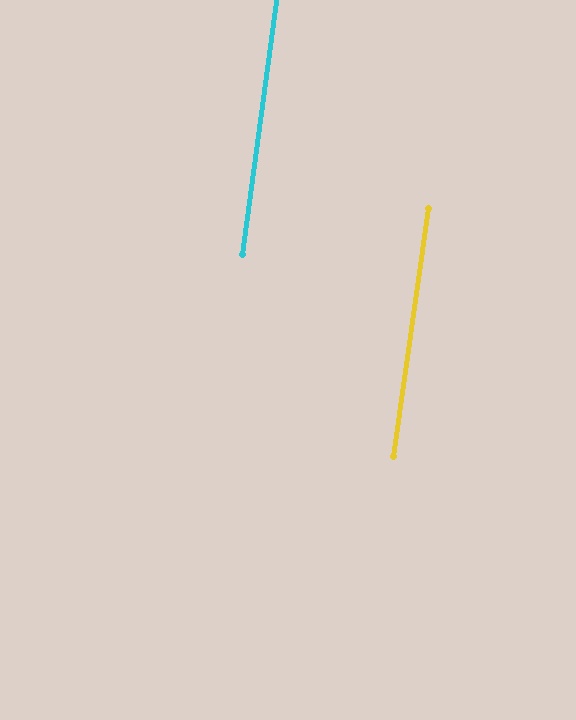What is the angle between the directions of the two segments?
Approximately 0 degrees.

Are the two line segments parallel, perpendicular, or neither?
Parallel — their directions differ by only 0.2°.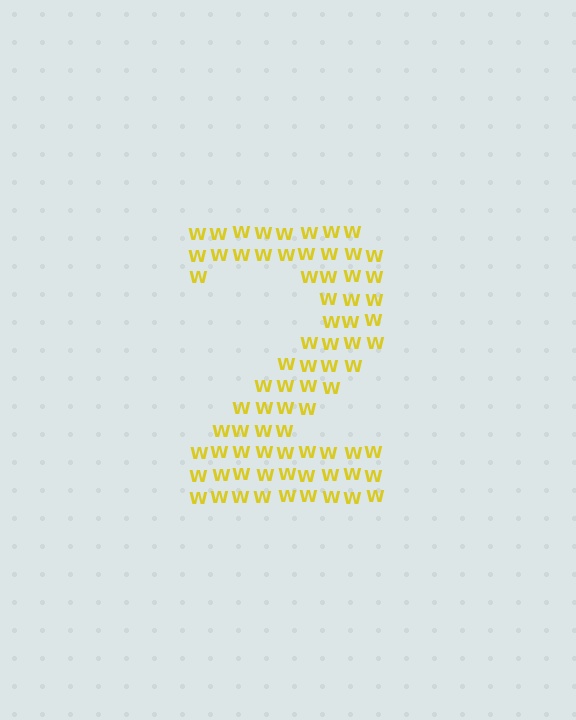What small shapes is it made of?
It is made of small letter W's.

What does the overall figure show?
The overall figure shows the digit 2.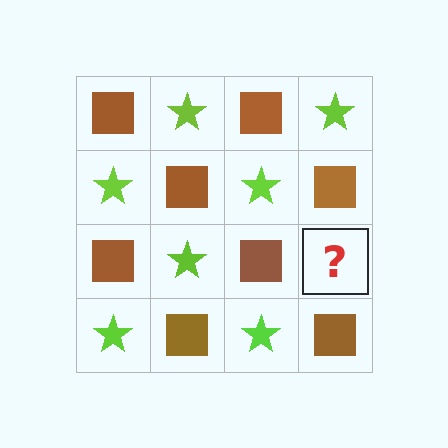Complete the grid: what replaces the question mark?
The question mark should be replaced with a lime star.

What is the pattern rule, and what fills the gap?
The rule is that it alternates brown square and lime star in a checkerboard pattern. The gap should be filled with a lime star.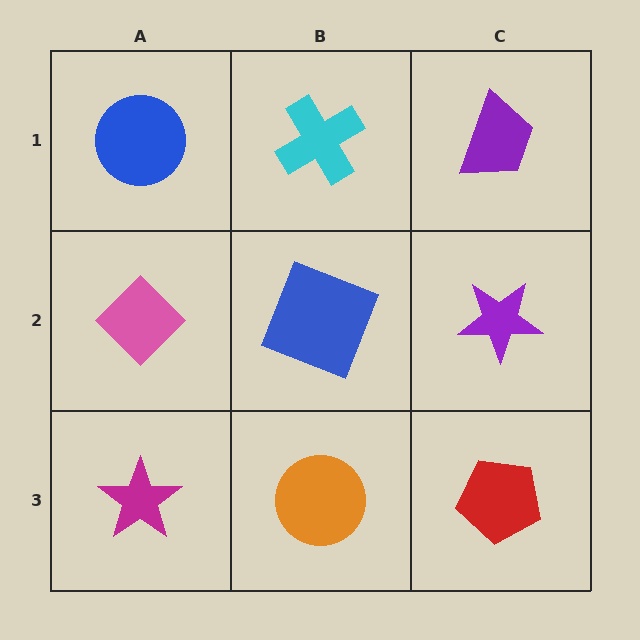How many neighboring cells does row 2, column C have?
3.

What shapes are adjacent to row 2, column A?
A blue circle (row 1, column A), a magenta star (row 3, column A), a blue square (row 2, column B).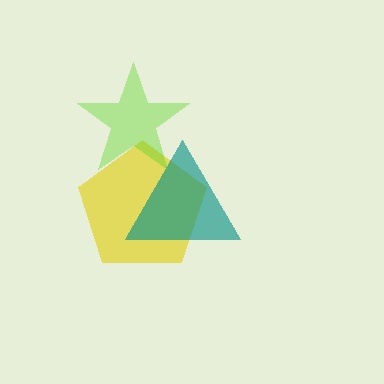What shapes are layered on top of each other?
The layered shapes are: a yellow pentagon, a teal triangle, a lime star.